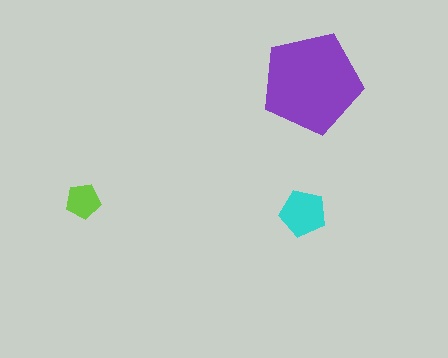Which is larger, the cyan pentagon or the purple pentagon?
The purple one.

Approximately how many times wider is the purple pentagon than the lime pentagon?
About 3 times wider.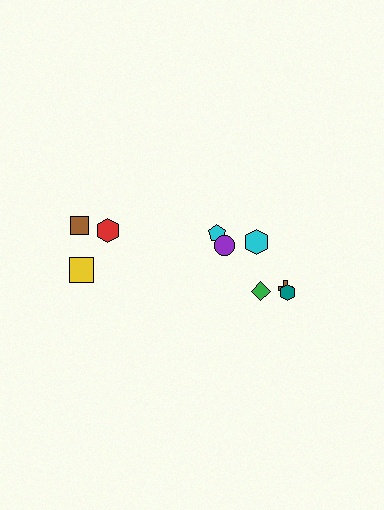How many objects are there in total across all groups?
There are 9 objects.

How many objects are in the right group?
There are 6 objects.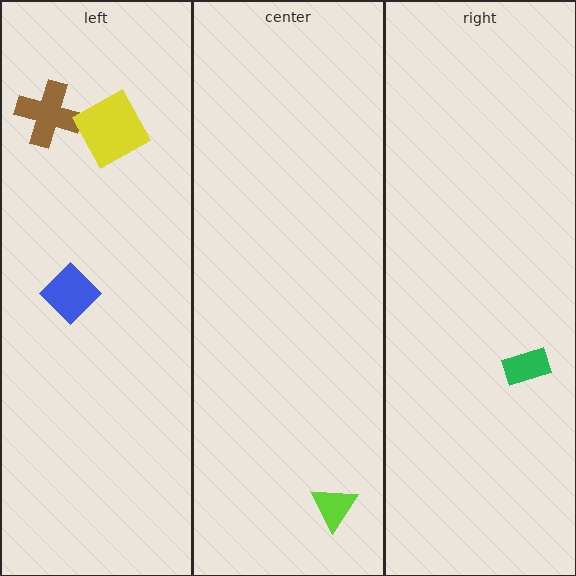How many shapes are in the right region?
1.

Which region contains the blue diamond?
The left region.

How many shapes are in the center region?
1.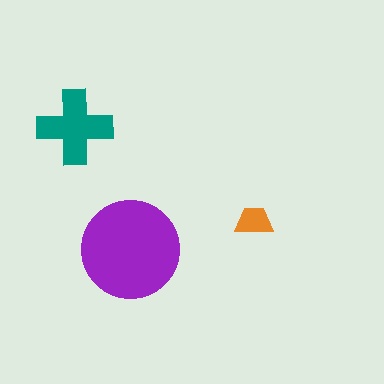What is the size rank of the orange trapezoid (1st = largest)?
3rd.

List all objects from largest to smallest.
The purple circle, the teal cross, the orange trapezoid.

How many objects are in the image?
There are 3 objects in the image.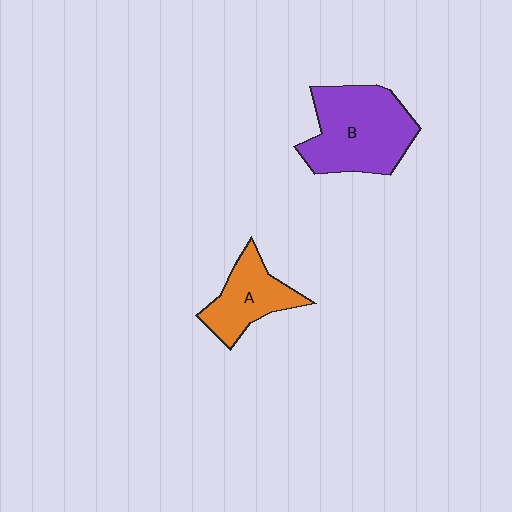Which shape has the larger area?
Shape B (purple).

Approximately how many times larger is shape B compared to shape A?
Approximately 1.7 times.